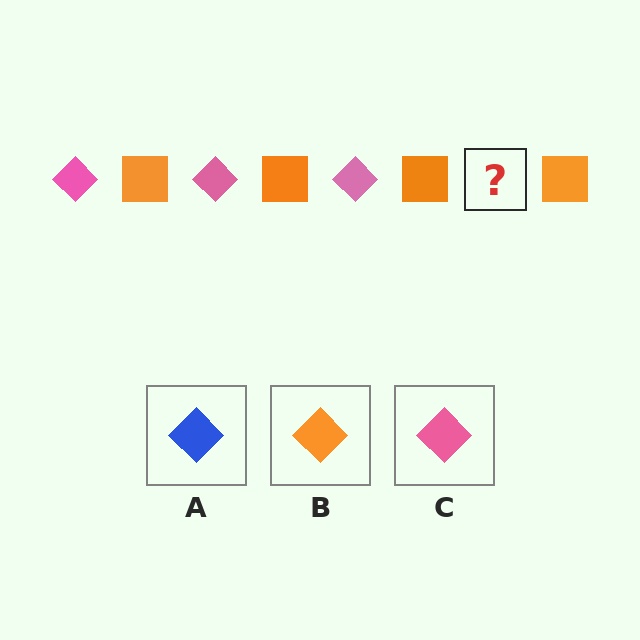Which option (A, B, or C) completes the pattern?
C.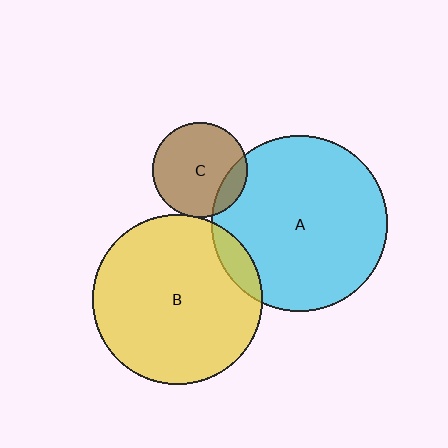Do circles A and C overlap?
Yes.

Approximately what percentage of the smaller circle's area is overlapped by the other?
Approximately 15%.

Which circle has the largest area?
Circle A (cyan).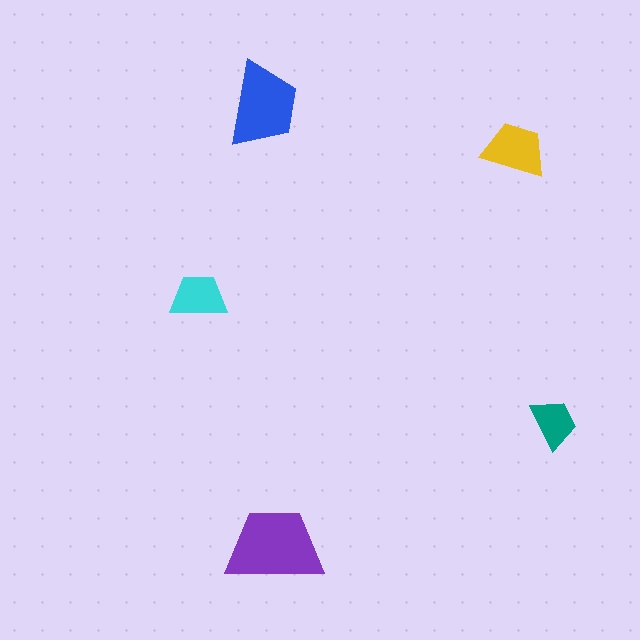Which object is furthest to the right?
The teal trapezoid is rightmost.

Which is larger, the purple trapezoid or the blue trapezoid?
The purple one.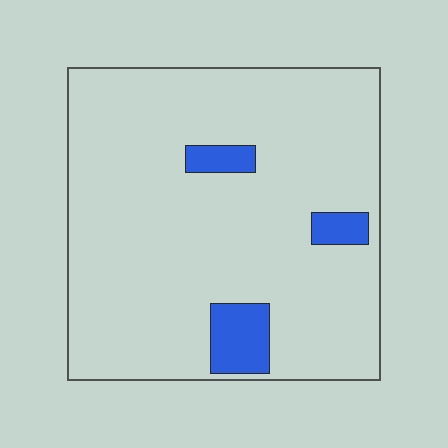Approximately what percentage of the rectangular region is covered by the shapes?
Approximately 10%.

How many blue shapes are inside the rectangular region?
3.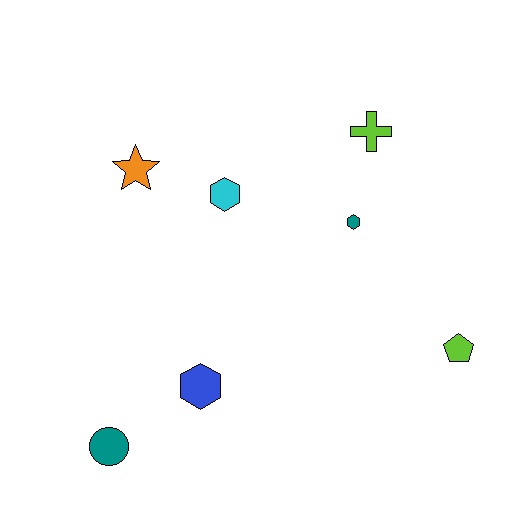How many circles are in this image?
There is 1 circle.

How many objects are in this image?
There are 7 objects.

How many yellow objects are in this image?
There are no yellow objects.